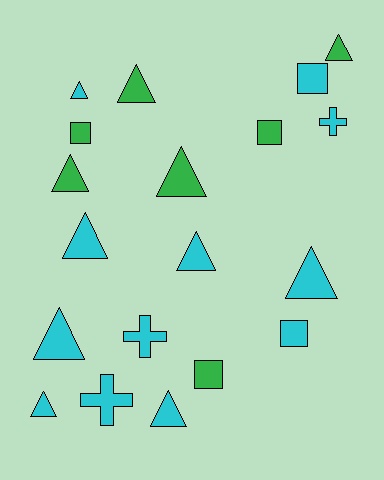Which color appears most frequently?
Cyan, with 12 objects.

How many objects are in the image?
There are 19 objects.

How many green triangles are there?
There are 4 green triangles.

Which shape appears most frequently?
Triangle, with 11 objects.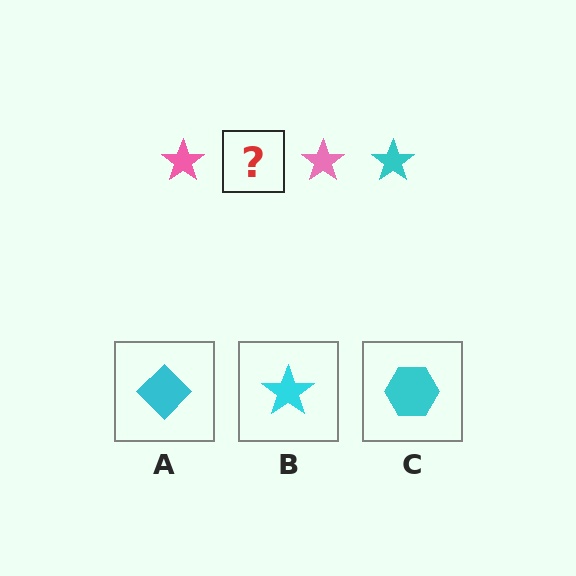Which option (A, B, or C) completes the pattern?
B.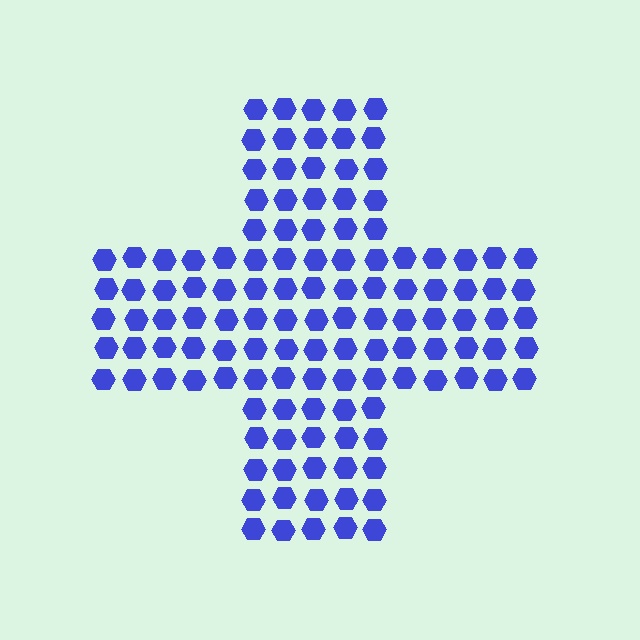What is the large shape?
The large shape is a cross.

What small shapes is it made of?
It is made of small hexagons.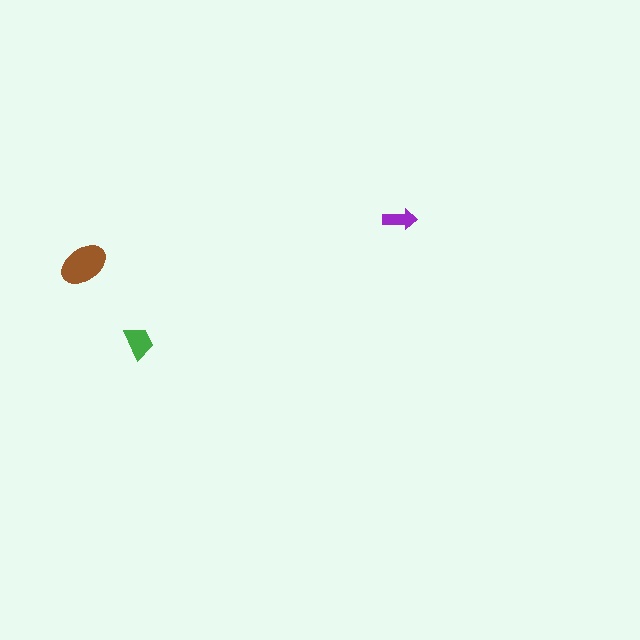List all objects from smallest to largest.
The purple arrow, the green trapezoid, the brown ellipse.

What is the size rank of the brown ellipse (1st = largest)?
1st.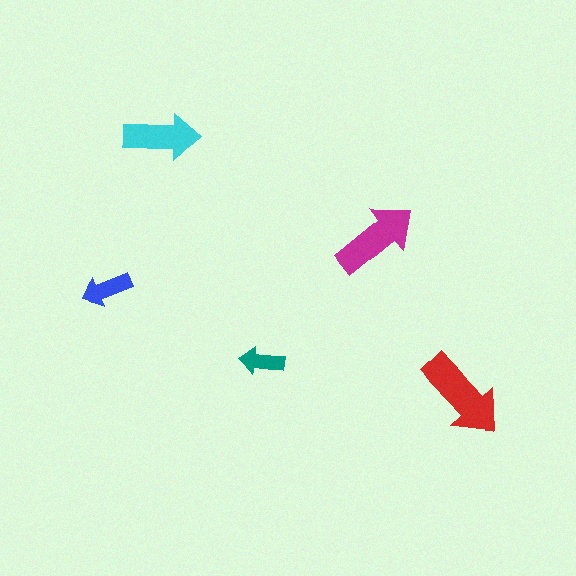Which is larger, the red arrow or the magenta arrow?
The red one.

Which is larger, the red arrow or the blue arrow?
The red one.